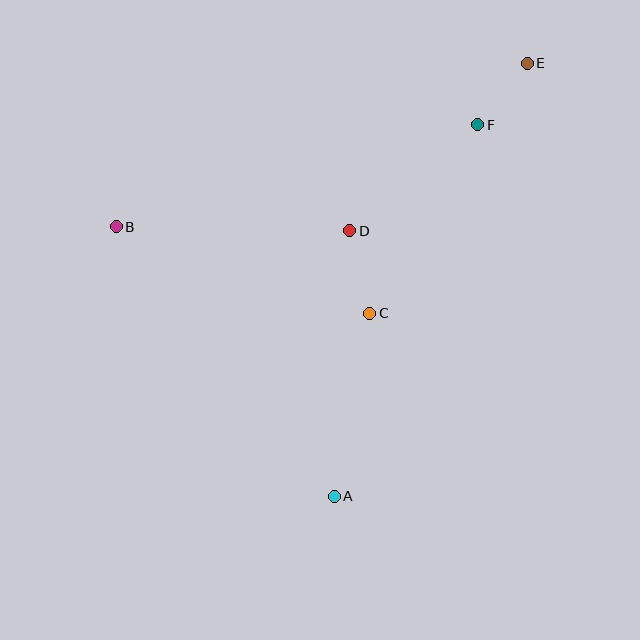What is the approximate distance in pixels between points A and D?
The distance between A and D is approximately 266 pixels.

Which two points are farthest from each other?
Points A and E are farthest from each other.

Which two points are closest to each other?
Points E and F are closest to each other.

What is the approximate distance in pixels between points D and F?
The distance between D and F is approximately 166 pixels.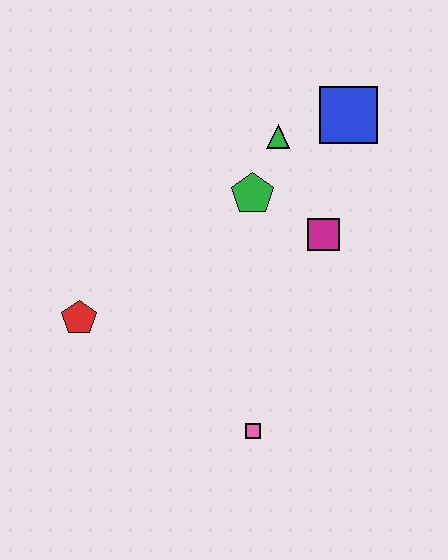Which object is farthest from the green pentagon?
The pink square is farthest from the green pentagon.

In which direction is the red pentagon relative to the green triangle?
The red pentagon is to the left of the green triangle.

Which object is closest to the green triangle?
The green pentagon is closest to the green triangle.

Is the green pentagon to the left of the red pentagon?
No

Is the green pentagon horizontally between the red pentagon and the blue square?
Yes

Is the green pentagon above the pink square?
Yes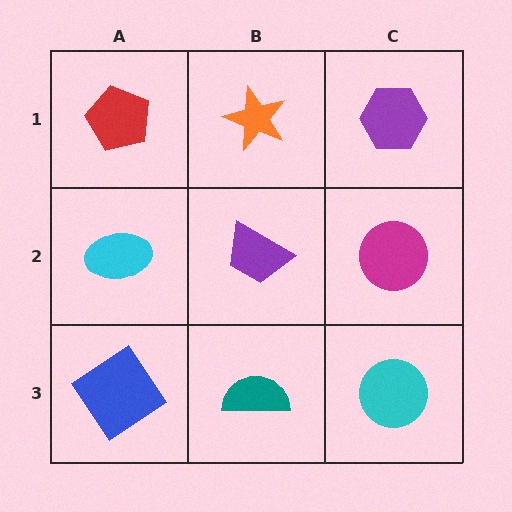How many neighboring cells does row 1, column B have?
3.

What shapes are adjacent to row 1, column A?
A cyan ellipse (row 2, column A), an orange star (row 1, column B).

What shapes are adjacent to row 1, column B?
A purple trapezoid (row 2, column B), a red pentagon (row 1, column A), a purple hexagon (row 1, column C).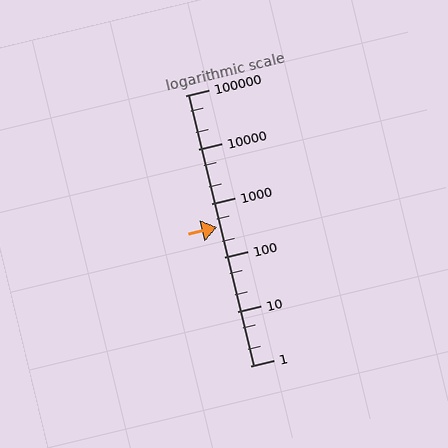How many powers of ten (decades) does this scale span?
The scale spans 5 decades, from 1 to 100000.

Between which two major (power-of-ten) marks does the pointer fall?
The pointer is between 100 and 1000.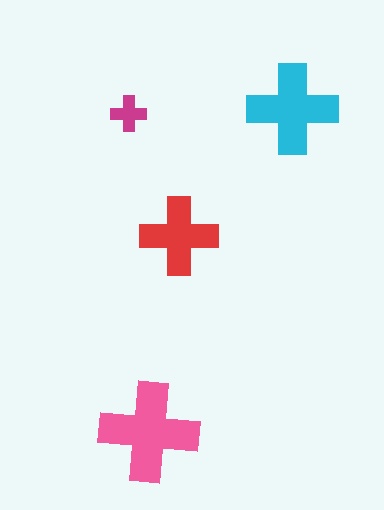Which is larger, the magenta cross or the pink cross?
The pink one.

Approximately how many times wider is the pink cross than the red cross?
About 1.5 times wider.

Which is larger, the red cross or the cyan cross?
The cyan one.